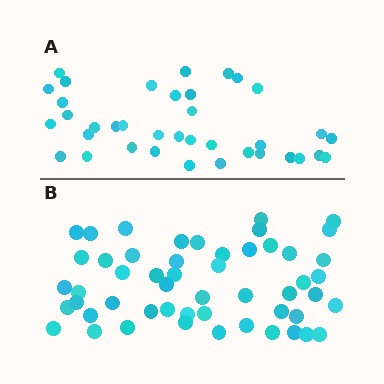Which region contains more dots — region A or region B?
Region B (the bottom region) has more dots.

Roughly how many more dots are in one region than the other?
Region B has approximately 15 more dots than region A.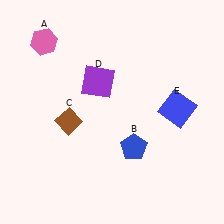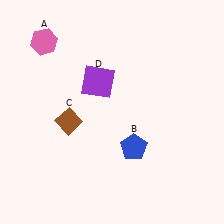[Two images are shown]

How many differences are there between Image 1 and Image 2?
There is 1 difference between the two images.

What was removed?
The blue square (E) was removed in Image 2.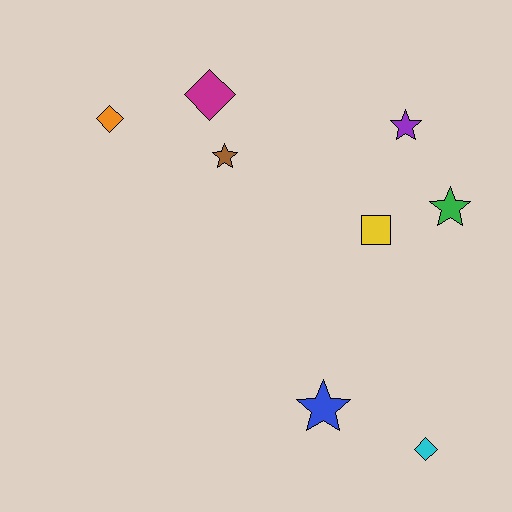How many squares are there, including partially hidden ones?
There is 1 square.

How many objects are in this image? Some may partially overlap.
There are 8 objects.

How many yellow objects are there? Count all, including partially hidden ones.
There is 1 yellow object.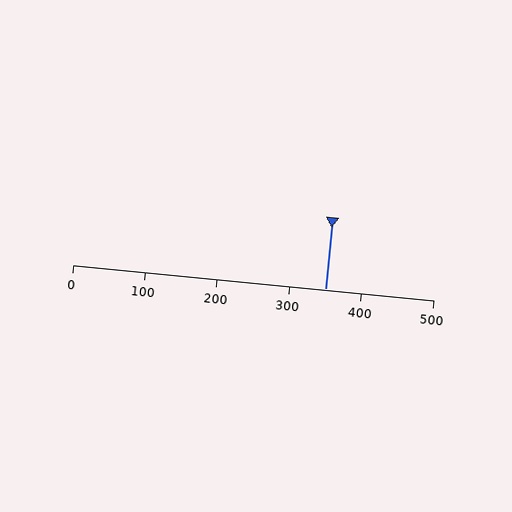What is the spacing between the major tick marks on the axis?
The major ticks are spaced 100 apart.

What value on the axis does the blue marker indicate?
The marker indicates approximately 350.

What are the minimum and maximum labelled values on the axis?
The axis runs from 0 to 500.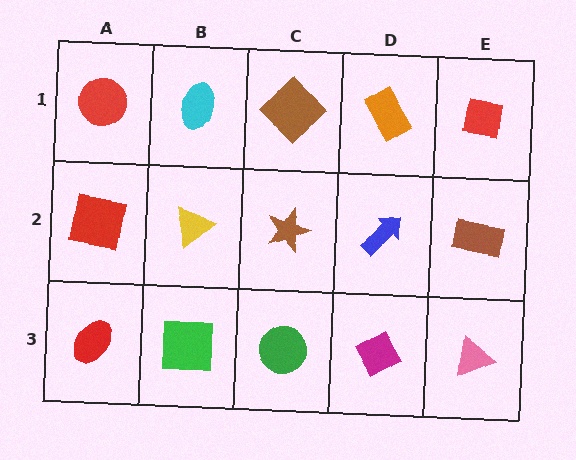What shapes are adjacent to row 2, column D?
An orange rectangle (row 1, column D), a magenta diamond (row 3, column D), a brown star (row 2, column C), a brown rectangle (row 2, column E).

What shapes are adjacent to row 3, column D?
A blue arrow (row 2, column D), a green circle (row 3, column C), a pink triangle (row 3, column E).